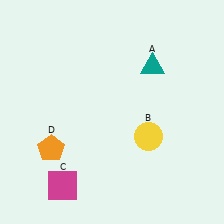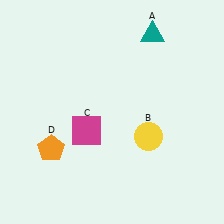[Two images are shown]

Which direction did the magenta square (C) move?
The magenta square (C) moved up.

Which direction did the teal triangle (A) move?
The teal triangle (A) moved up.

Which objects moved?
The objects that moved are: the teal triangle (A), the magenta square (C).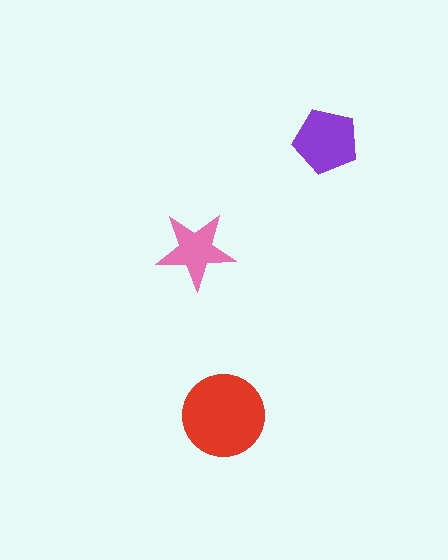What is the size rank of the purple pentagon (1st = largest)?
2nd.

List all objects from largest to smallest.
The red circle, the purple pentagon, the pink star.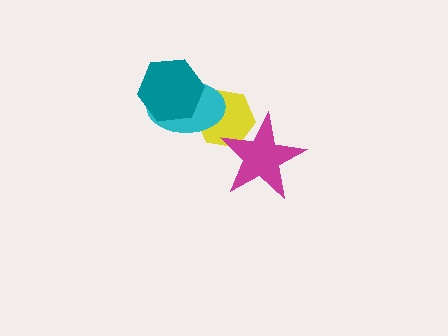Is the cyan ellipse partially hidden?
Yes, it is partially covered by another shape.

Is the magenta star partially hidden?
No, no other shape covers it.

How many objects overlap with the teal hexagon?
1 object overlaps with the teal hexagon.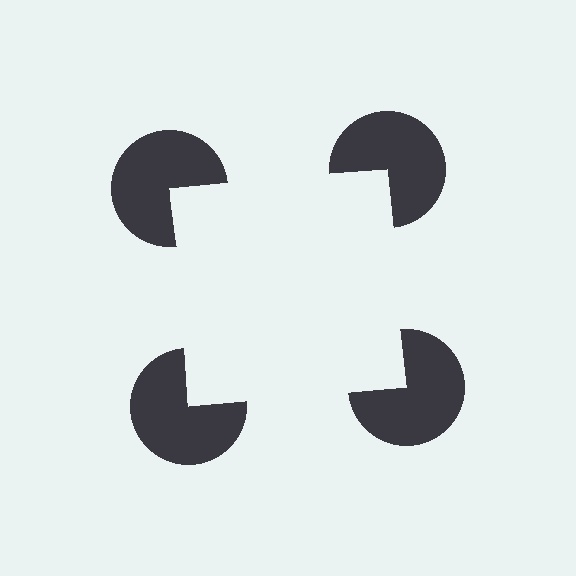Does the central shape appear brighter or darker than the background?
It typically appears slightly brighter than the background, even though no actual brightness change is drawn.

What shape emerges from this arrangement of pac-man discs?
An illusory square — its edges are inferred from the aligned wedge cuts in the pac-man discs, not physically drawn.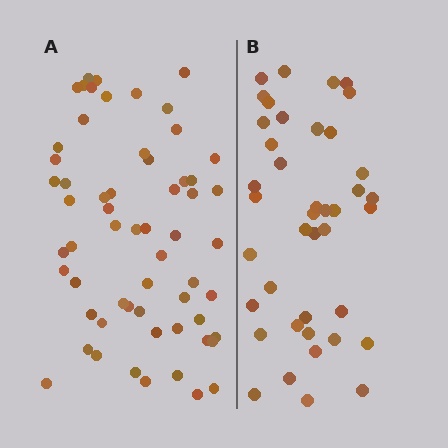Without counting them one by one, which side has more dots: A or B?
Region A (the left region) has more dots.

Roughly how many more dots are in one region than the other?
Region A has approximately 20 more dots than region B.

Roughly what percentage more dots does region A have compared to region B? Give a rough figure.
About 45% more.